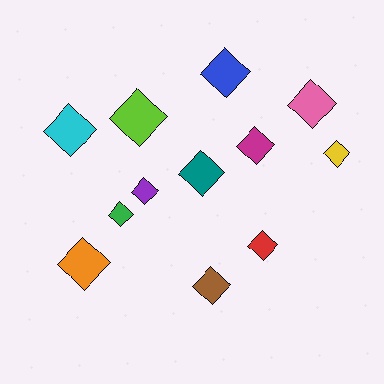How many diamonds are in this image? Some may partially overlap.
There are 12 diamonds.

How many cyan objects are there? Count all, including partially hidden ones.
There is 1 cyan object.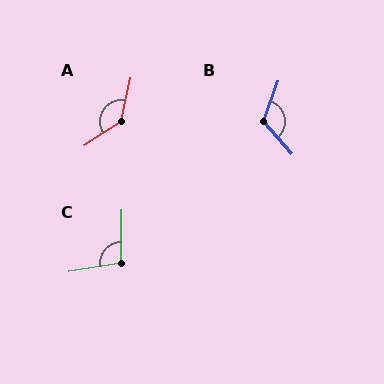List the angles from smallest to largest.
C (100°), B (119°), A (137°).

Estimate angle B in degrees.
Approximately 119 degrees.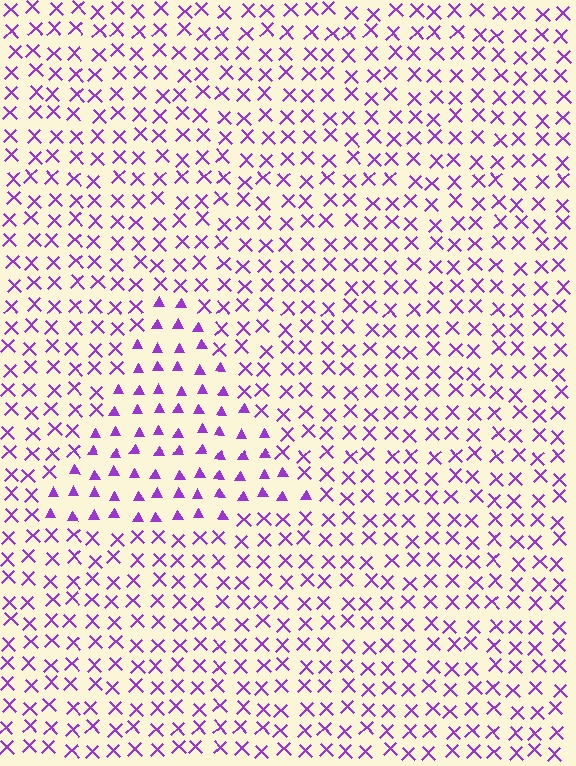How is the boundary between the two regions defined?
The boundary is defined by a change in element shape: triangles inside vs. X marks outside. All elements share the same color and spacing.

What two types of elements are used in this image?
The image uses triangles inside the triangle region and X marks outside it.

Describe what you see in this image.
The image is filled with small purple elements arranged in a uniform grid. A triangle-shaped region contains triangles, while the surrounding area contains X marks. The boundary is defined purely by the change in element shape.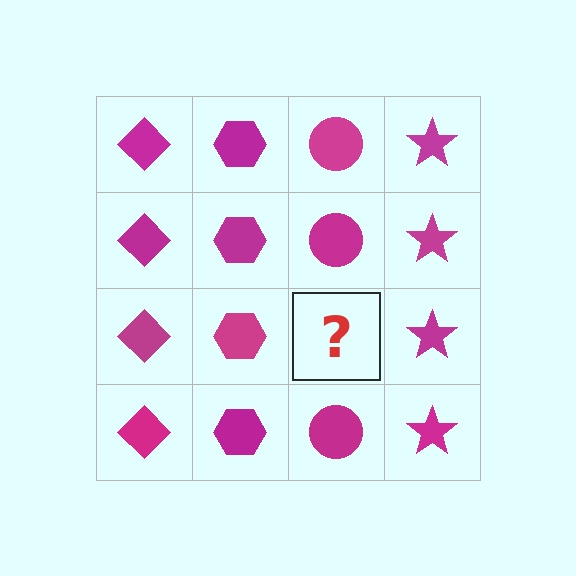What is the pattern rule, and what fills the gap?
The rule is that each column has a consistent shape. The gap should be filled with a magenta circle.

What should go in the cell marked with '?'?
The missing cell should contain a magenta circle.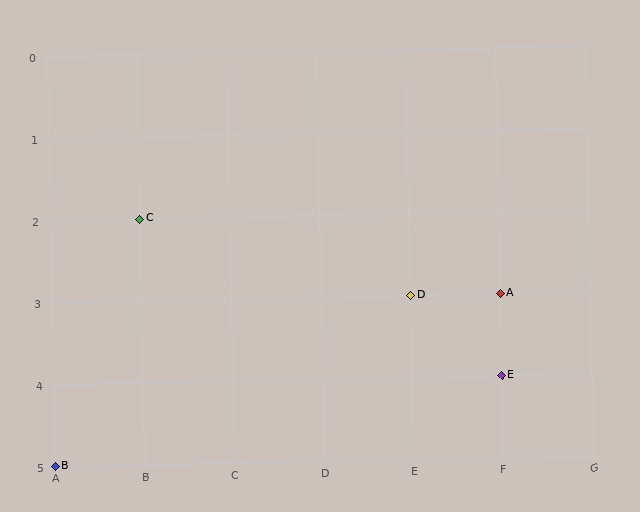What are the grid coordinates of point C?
Point C is at grid coordinates (B, 2).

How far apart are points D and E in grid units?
Points D and E are 1 column and 1 row apart (about 1.4 grid units diagonally).